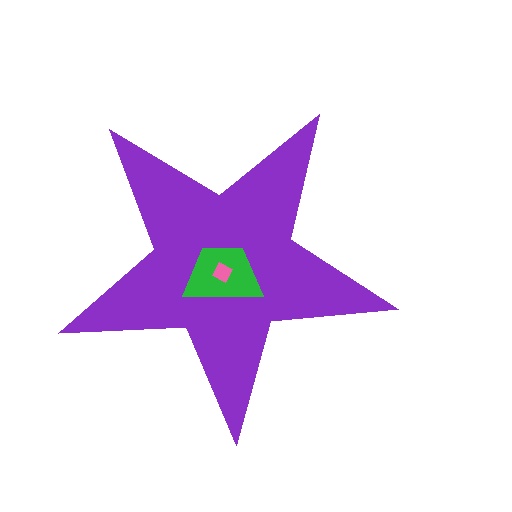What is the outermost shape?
The purple star.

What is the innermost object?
The pink diamond.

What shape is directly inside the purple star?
The green trapezoid.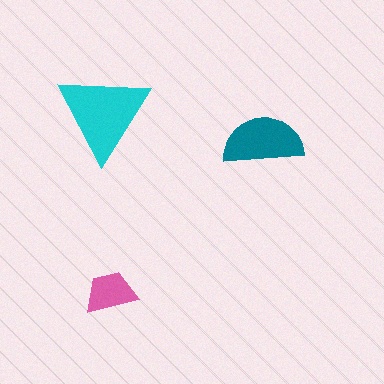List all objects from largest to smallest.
The cyan triangle, the teal semicircle, the pink trapezoid.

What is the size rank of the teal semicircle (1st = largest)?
2nd.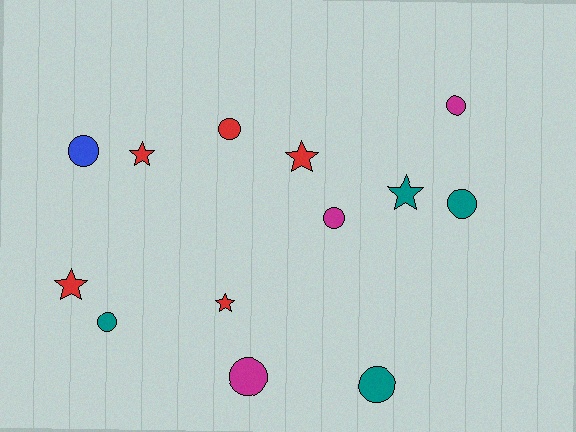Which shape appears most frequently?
Circle, with 8 objects.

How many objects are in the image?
There are 13 objects.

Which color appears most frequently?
Red, with 5 objects.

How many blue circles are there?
There is 1 blue circle.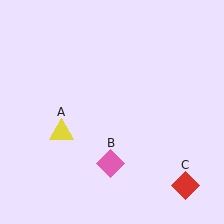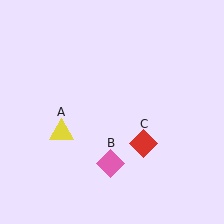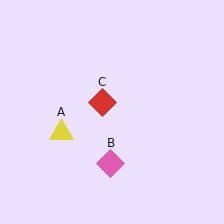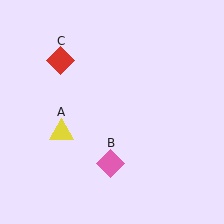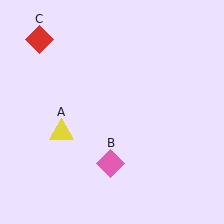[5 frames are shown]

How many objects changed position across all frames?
1 object changed position: red diamond (object C).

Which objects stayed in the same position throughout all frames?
Yellow triangle (object A) and pink diamond (object B) remained stationary.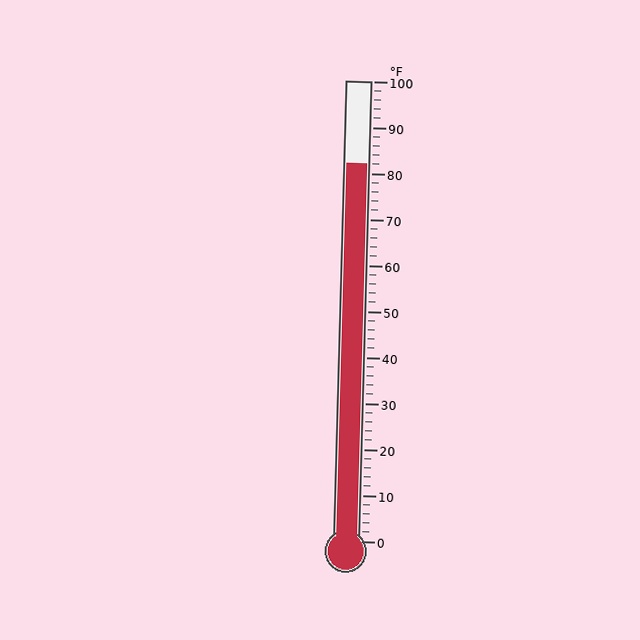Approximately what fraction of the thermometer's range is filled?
The thermometer is filled to approximately 80% of its range.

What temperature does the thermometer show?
The thermometer shows approximately 82°F.